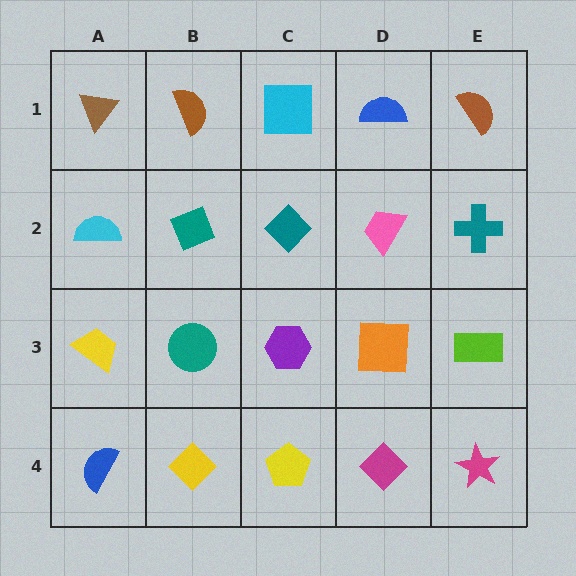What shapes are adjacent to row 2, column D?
A blue semicircle (row 1, column D), an orange square (row 3, column D), a teal diamond (row 2, column C), a teal cross (row 2, column E).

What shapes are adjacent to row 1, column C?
A teal diamond (row 2, column C), a brown semicircle (row 1, column B), a blue semicircle (row 1, column D).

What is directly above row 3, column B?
A teal diamond.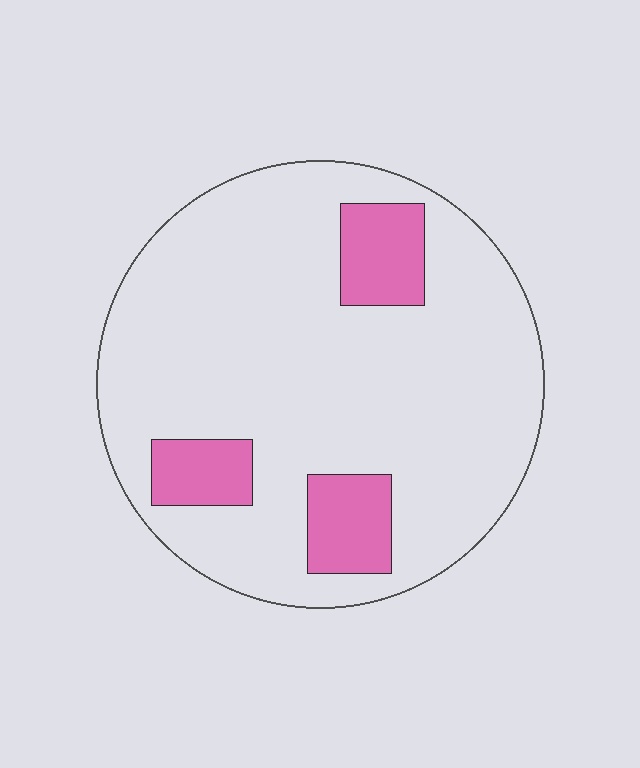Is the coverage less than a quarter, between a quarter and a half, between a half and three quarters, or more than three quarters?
Less than a quarter.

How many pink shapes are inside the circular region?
3.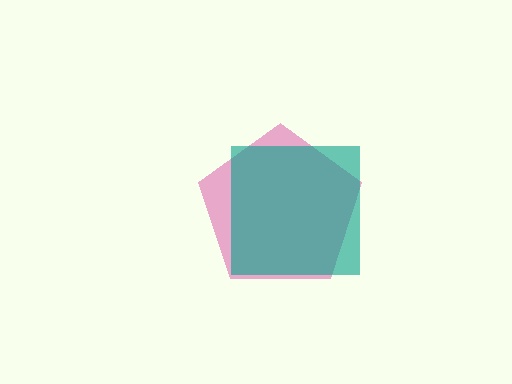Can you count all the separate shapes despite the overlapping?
Yes, there are 2 separate shapes.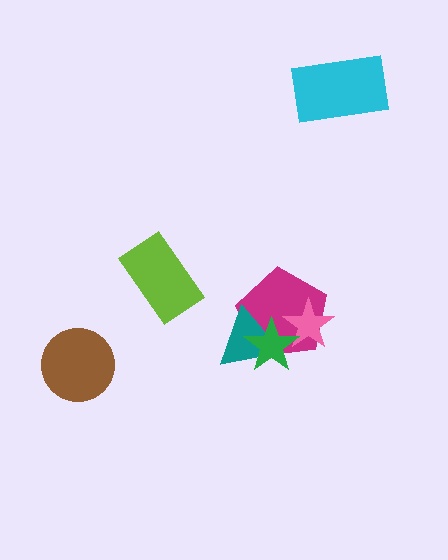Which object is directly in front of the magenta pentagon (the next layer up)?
The teal triangle is directly in front of the magenta pentagon.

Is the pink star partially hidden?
Yes, it is partially covered by another shape.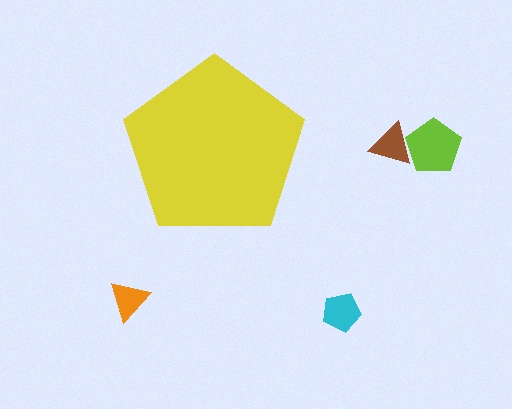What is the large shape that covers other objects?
A yellow pentagon.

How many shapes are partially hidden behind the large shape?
0 shapes are partially hidden.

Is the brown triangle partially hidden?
No, the brown triangle is fully visible.